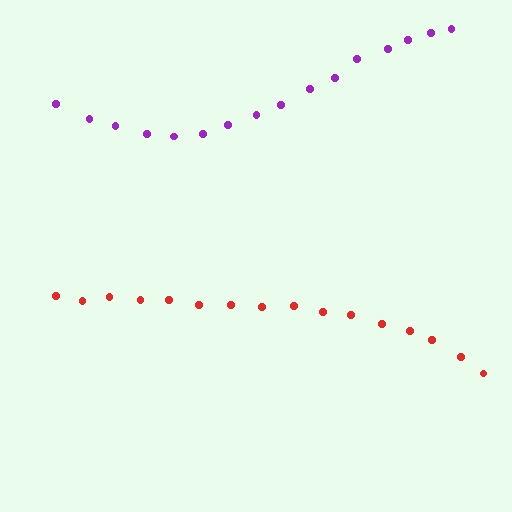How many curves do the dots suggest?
There are 2 distinct paths.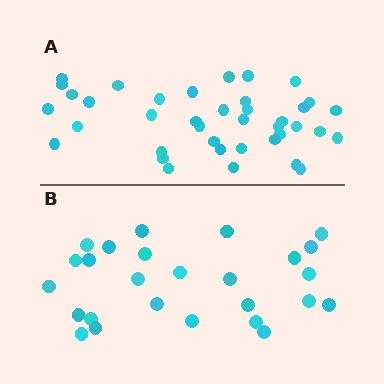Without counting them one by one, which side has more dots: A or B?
Region A (the top region) has more dots.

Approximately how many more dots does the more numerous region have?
Region A has approximately 15 more dots than region B.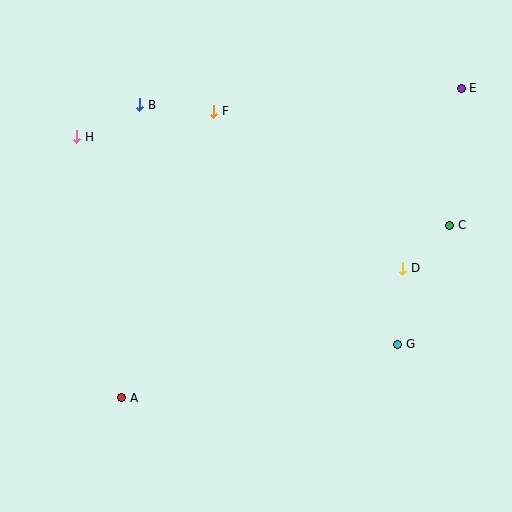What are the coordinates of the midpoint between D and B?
The midpoint between D and B is at (271, 186).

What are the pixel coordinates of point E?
Point E is at (461, 88).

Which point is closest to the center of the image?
Point D at (403, 268) is closest to the center.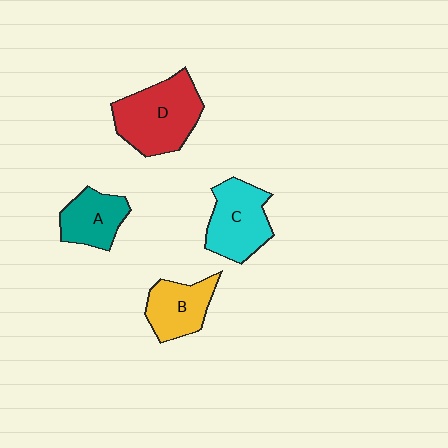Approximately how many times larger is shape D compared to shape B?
Approximately 1.6 times.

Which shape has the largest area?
Shape D (red).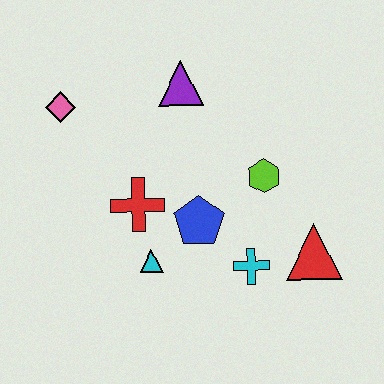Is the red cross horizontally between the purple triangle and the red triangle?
No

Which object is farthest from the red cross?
The red triangle is farthest from the red cross.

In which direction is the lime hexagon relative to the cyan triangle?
The lime hexagon is to the right of the cyan triangle.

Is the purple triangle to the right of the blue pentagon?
No